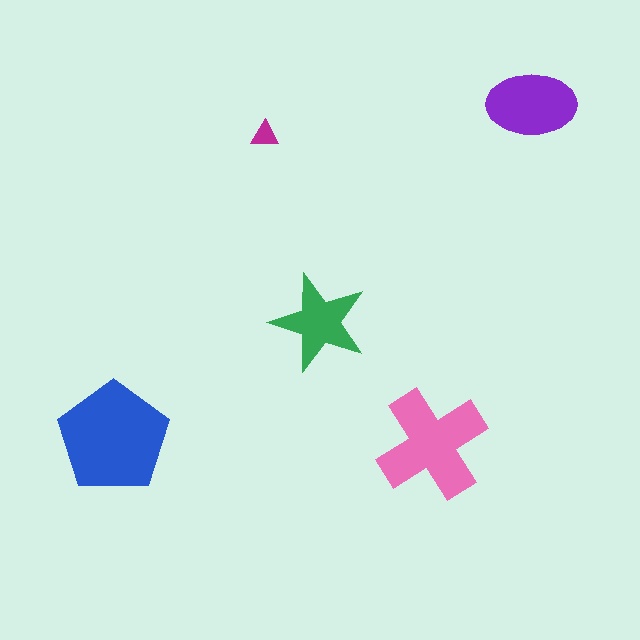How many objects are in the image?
There are 5 objects in the image.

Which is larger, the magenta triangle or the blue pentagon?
The blue pentagon.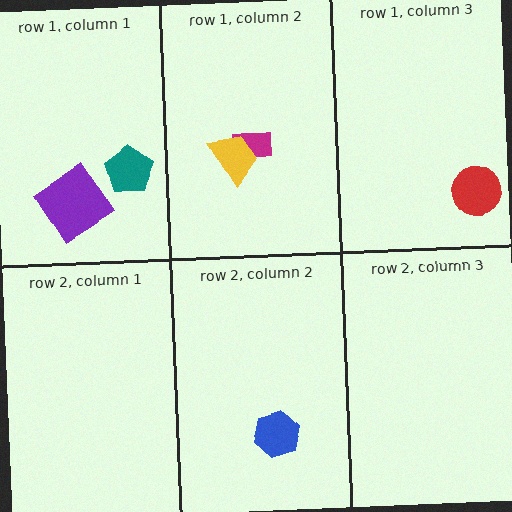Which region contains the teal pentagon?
The row 1, column 1 region.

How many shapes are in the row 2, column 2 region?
1.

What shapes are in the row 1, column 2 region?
The magenta rectangle, the yellow trapezoid.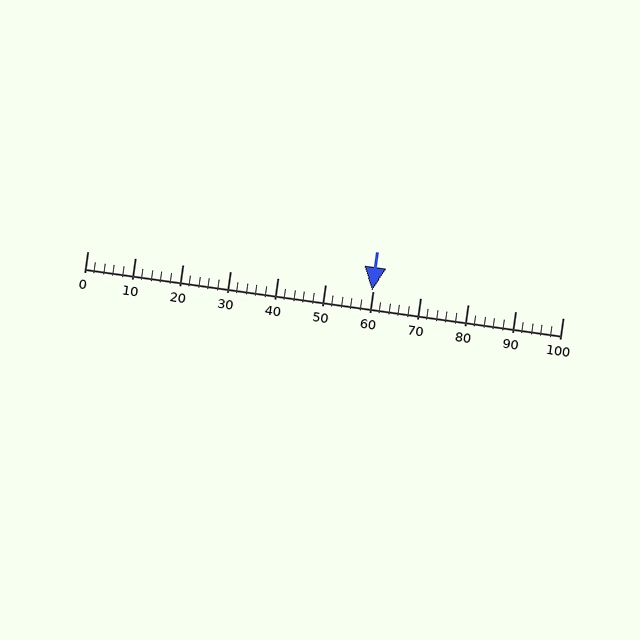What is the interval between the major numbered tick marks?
The major tick marks are spaced 10 units apart.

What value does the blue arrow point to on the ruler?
The blue arrow points to approximately 60.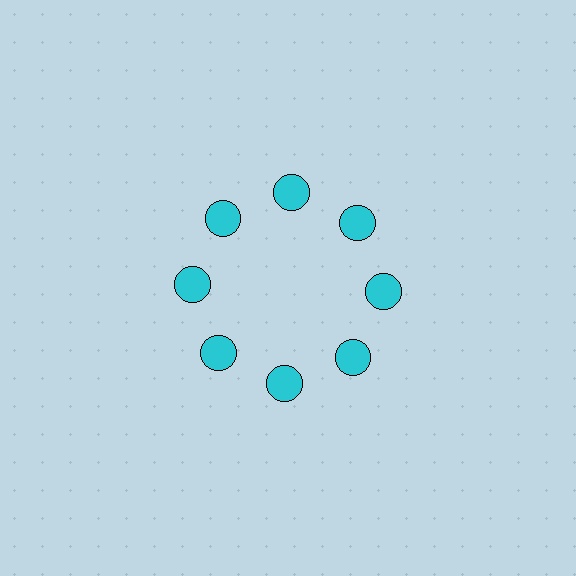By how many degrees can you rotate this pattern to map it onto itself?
The pattern maps onto itself every 45 degrees of rotation.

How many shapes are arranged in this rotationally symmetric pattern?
There are 8 shapes, arranged in 8 groups of 1.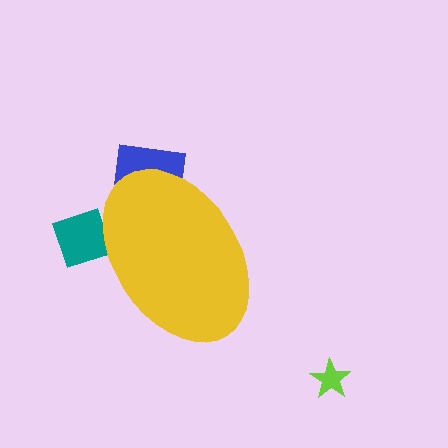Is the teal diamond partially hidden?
Yes, the teal diamond is partially hidden behind the yellow ellipse.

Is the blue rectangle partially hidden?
Yes, the blue rectangle is partially hidden behind the yellow ellipse.